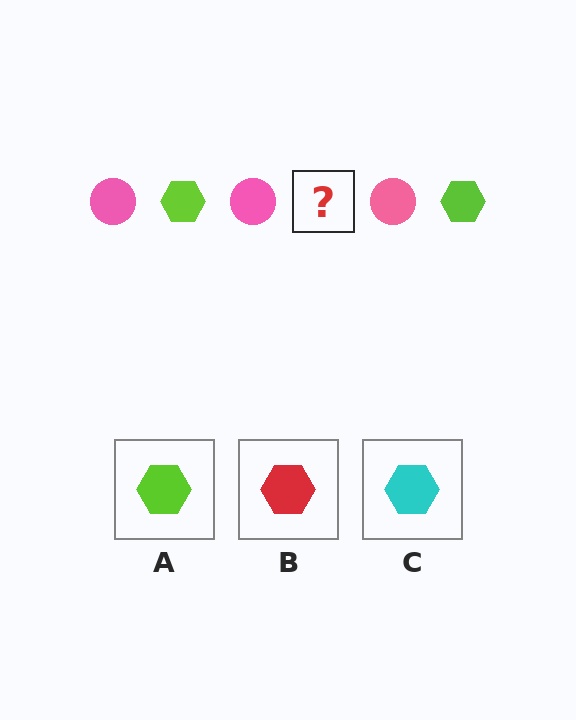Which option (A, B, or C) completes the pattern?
A.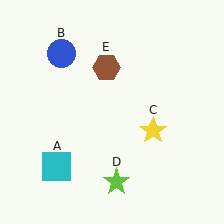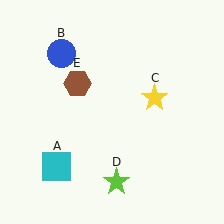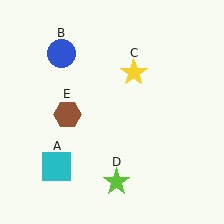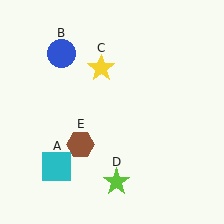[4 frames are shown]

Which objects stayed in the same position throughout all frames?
Cyan square (object A) and blue circle (object B) and lime star (object D) remained stationary.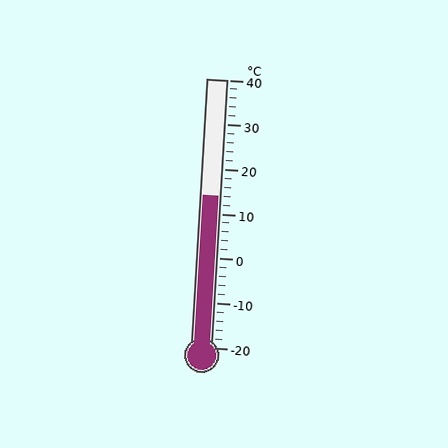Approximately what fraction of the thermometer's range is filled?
The thermometer is filled to approximately 55% of its range.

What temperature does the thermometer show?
The thermometer shows approximately 14°C.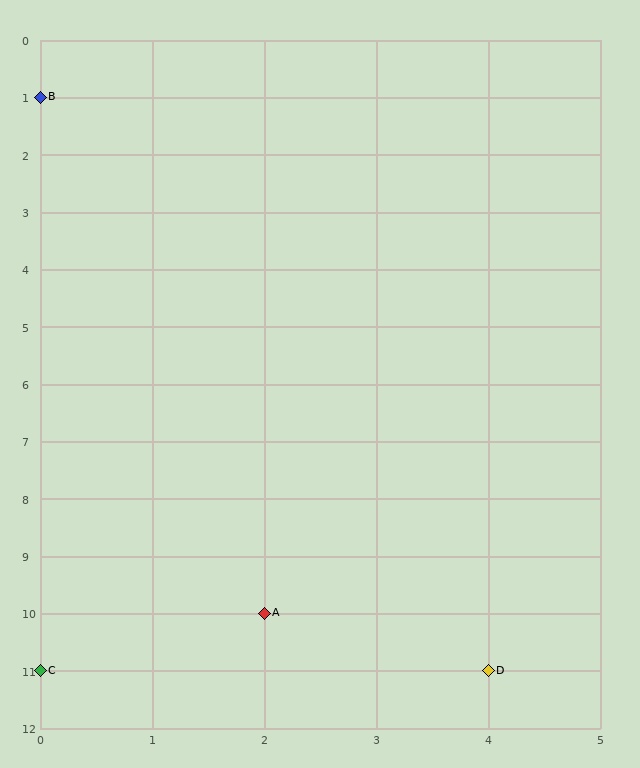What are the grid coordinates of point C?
Point C is at grid coordinates (0, 11).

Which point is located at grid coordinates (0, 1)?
Point B is at (0, 1).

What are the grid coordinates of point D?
Point D is at grid coordinates (4, 11).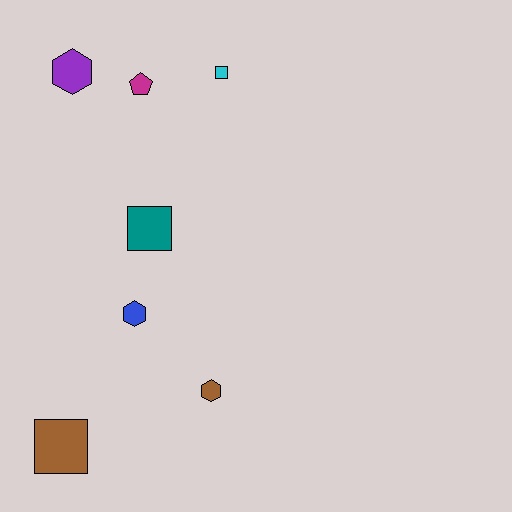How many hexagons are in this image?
There are 3 hexagons.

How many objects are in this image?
There are 7 objects.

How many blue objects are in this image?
There is 1 blue object.